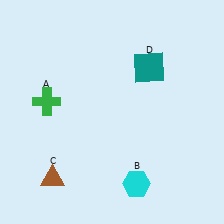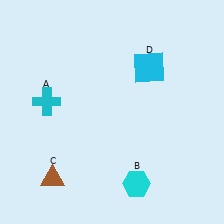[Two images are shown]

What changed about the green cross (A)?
In Image 1, A is green. In Image 2, it changed to cyan.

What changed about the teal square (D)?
In Image 1, D is teal. In Image 2, it changed to cyan.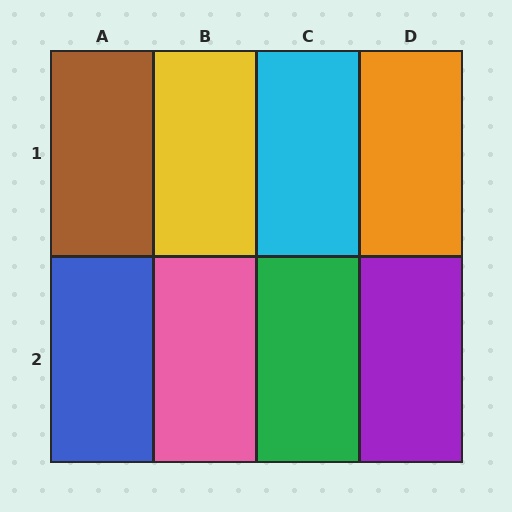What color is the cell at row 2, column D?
Purple.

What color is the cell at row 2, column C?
Green.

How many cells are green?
1 cell is green.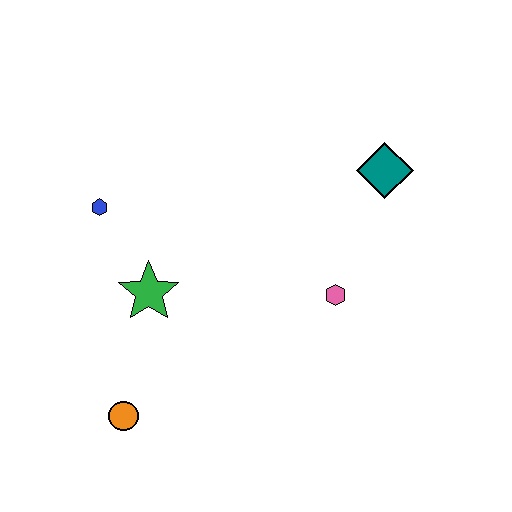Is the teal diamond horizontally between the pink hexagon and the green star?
No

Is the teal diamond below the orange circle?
No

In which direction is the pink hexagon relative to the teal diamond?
The pink hexagon is below the teal diamond.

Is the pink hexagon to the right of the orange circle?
Yes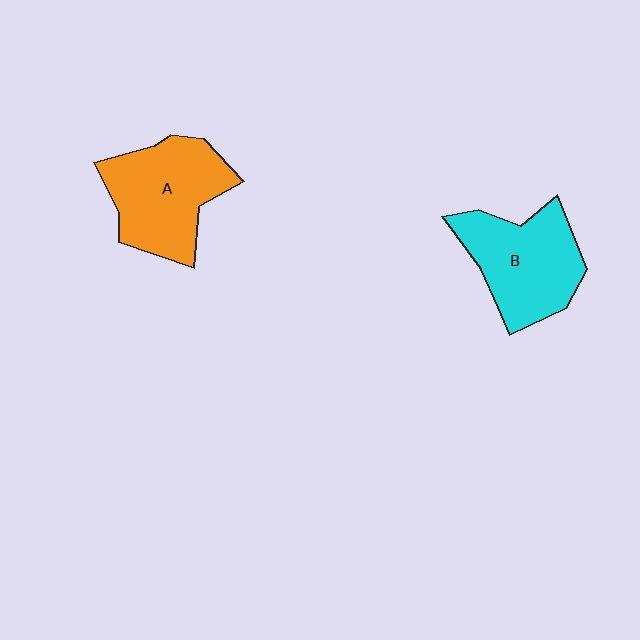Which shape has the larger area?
Shape A (orange).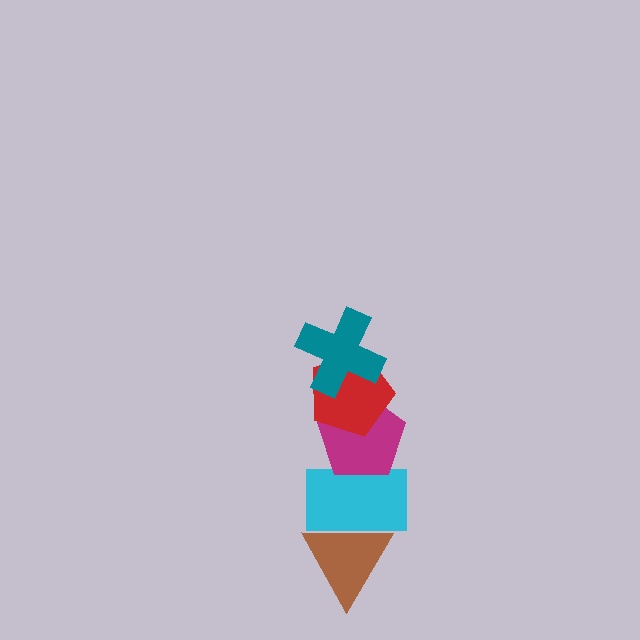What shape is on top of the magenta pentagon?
The red pentagon is on top of the magenta pentagon.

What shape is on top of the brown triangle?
The cyan rectangle is on top of the brown triangle.